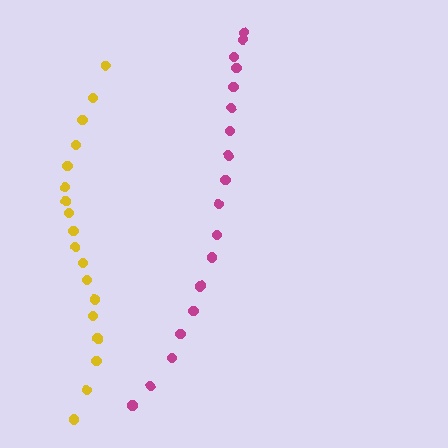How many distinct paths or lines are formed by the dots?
There are 2 distinct paths.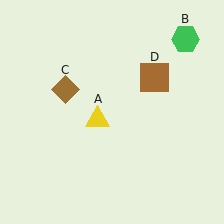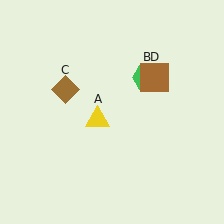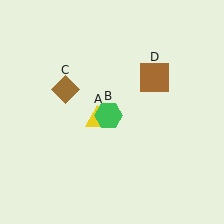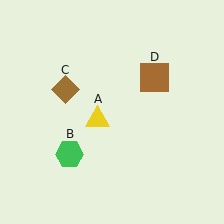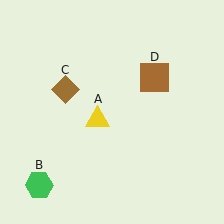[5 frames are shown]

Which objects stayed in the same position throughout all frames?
Yellow triangle (object A) and brown diamond (object C) and brown square (object D) remained stationary.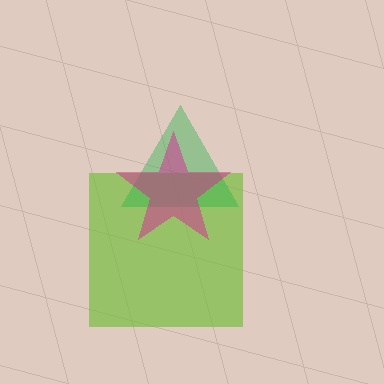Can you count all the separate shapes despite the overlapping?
Yes, there are 3 separate shapes.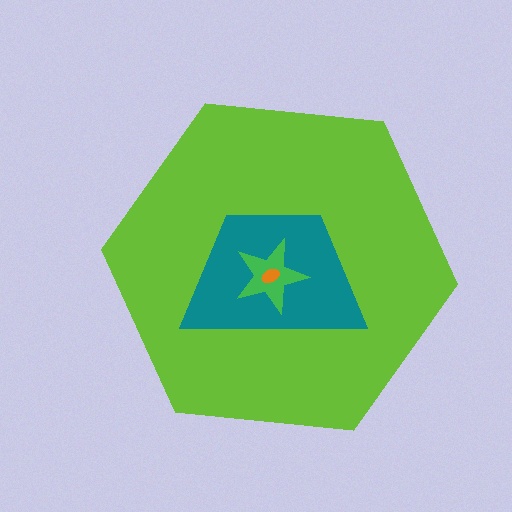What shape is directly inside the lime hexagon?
The teal trapezoid.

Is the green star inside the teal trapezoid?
Yes.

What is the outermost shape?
The lime hexagon.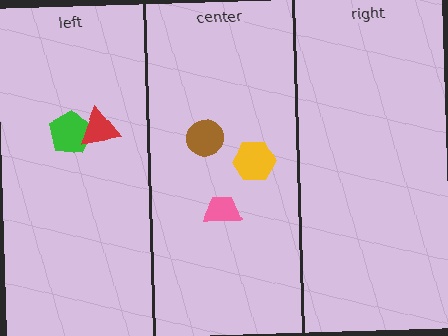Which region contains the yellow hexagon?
The center region.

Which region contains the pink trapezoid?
The center region.